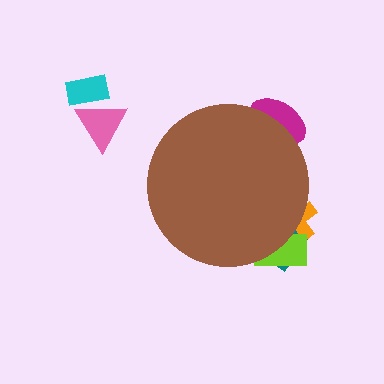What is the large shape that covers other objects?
A brown circle.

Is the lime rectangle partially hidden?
Yes, the lime rectangle is partially hidden behind the brown circle.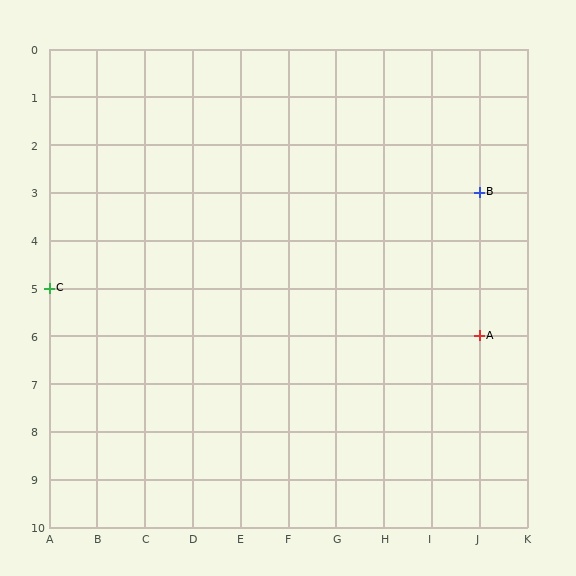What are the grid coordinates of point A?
Point A is at grid coordinates (J, 6).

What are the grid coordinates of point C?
Point C is at grid coordinates (A, 5).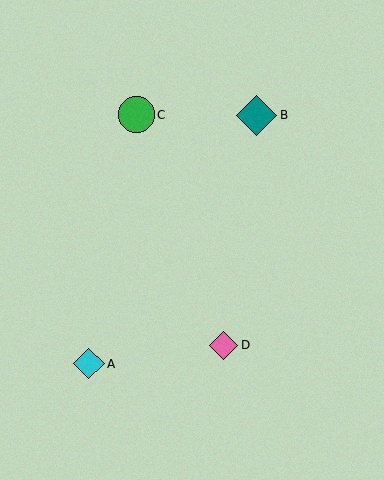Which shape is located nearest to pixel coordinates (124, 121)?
The green circle (labeled C) at (137, 115) is nearest to that location.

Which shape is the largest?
The teal diamond (labeled B) is the largest.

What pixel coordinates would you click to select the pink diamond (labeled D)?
Click at (224, 345) to select the pink diamond D.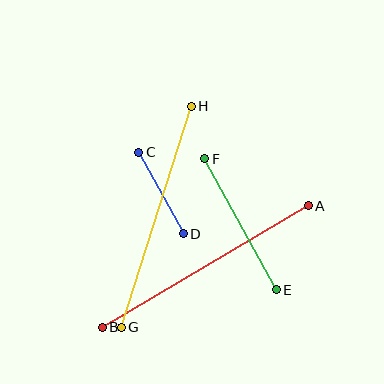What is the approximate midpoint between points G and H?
The midpoint is at approximately (156, 217) pixels.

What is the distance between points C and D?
The distance is approximately 93 pixels.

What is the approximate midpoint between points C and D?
The midpoint is at approximately (161, 193) pixels.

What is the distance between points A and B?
The distance is approximately 239 pixels.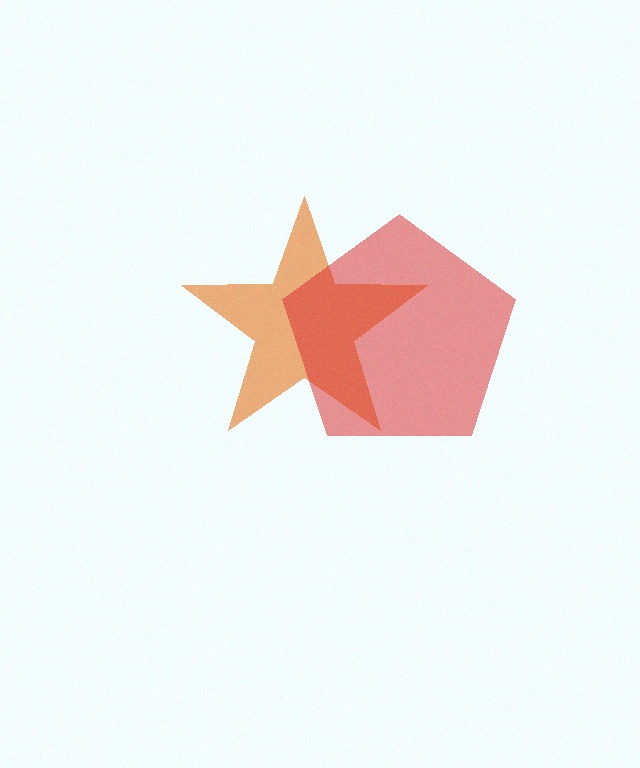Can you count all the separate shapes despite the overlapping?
Yes, there are 2 separate shapes.